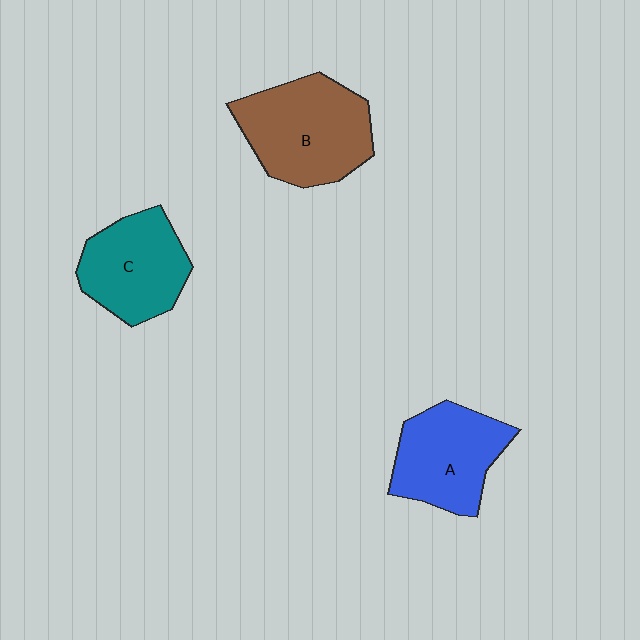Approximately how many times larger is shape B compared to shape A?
Approximately 1.2 times.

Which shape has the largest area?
Shape B (brown).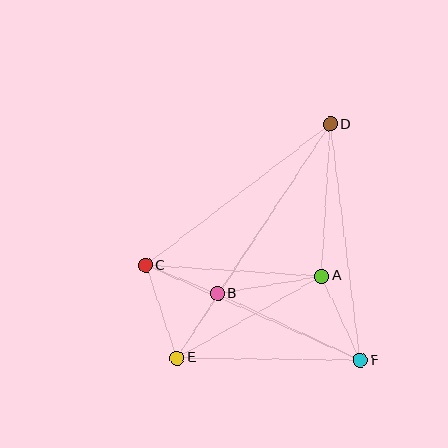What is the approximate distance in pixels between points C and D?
The distance between C and D is approximately 232 pixels.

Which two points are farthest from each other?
Points D and E are farthest from each other.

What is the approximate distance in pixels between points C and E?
The distance between C and E is approximately 98 pixels.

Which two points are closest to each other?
Points B and E are closest to each other.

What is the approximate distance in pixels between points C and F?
The distance between C and F is approximately 235 pixels.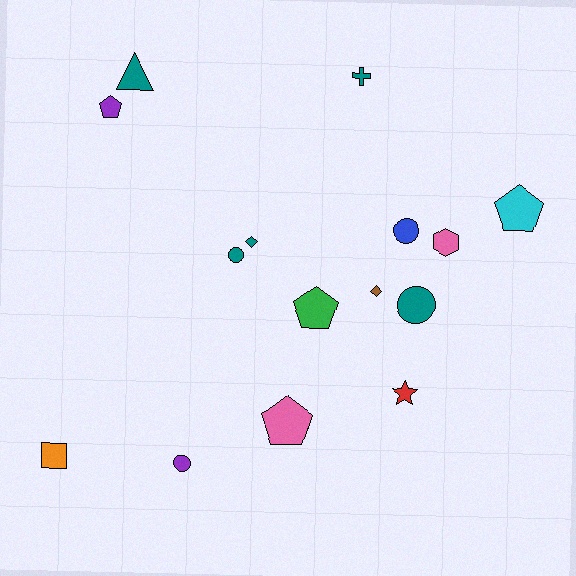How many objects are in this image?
There are 15 objects.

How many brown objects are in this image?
There is 1 brown object.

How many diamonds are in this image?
There are 2 diamonds.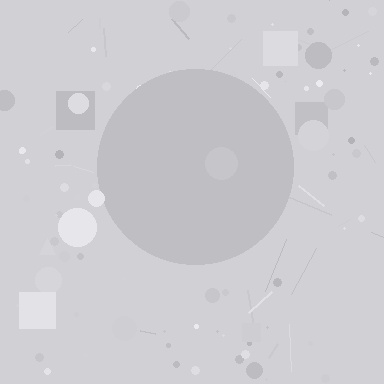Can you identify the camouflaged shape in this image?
The camouflaged shape is a circle.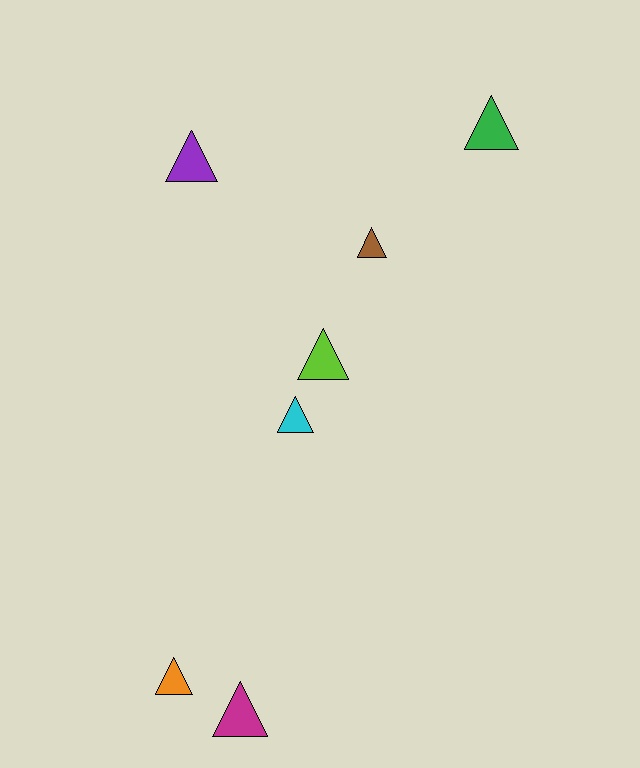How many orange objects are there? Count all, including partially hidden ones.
There is 1 orange object.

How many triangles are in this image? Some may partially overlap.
There are 7 triangles.